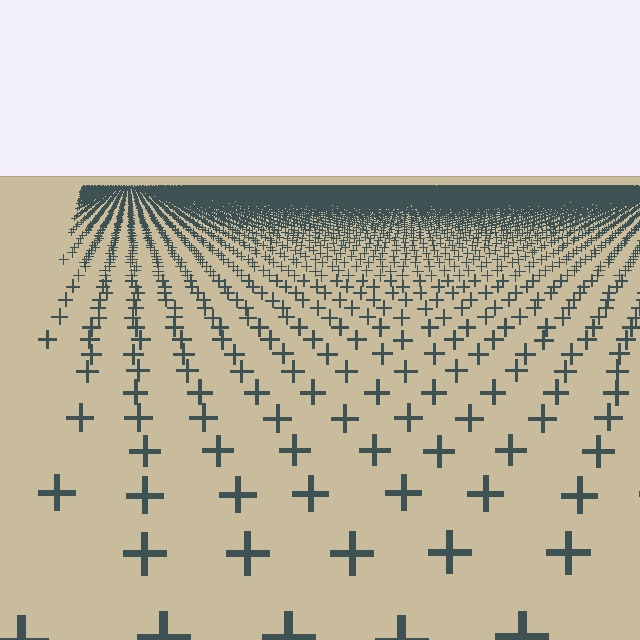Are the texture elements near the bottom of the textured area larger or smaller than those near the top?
Larger. Near the bottom, elements are closer to the viewer and appear at a bigger on-screen size.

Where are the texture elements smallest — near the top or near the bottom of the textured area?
Near the top.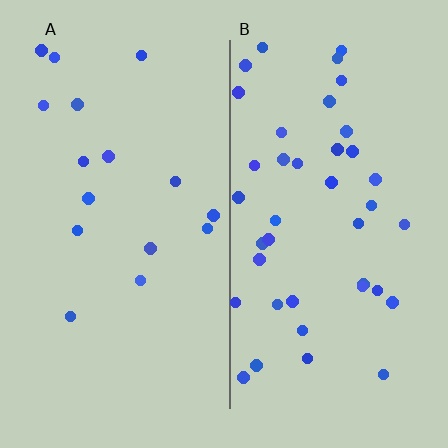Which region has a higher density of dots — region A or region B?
B (the right).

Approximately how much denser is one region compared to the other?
Approximately 2.6× — region B over region A.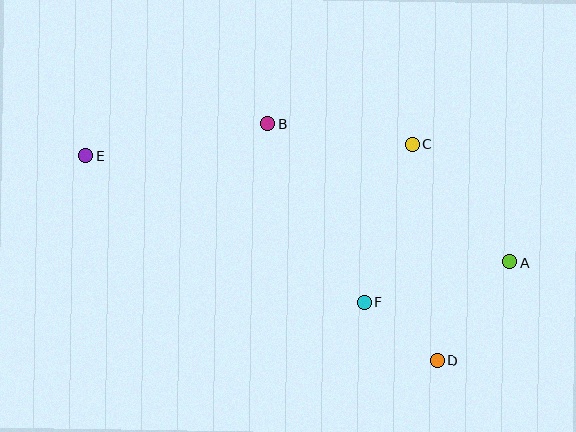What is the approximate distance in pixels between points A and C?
The distance between A and C is approximately 154 pixels.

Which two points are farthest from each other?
Points A and E are farthest from each other.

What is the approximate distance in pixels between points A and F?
The distance between A and F is approximately 151 pixels.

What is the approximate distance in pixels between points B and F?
The distance between B and F is approximately 203 pixels.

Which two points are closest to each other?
Points D and F are closest to each other.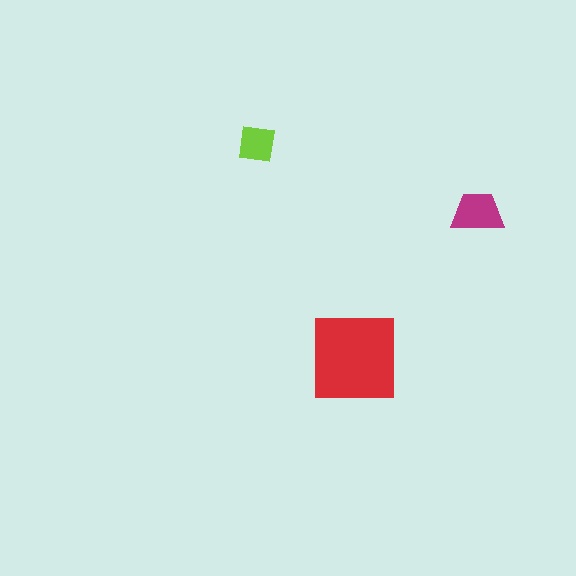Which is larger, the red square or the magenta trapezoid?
The red square.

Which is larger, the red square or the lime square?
The red square.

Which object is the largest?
The red square.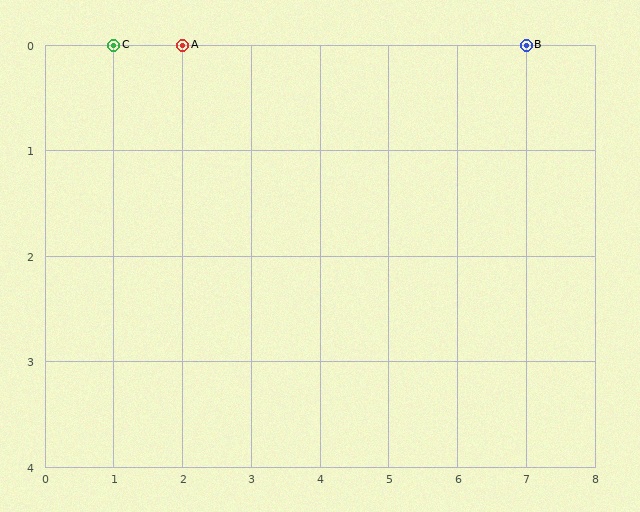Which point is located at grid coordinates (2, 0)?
Point A is at (2, 0).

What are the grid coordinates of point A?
Point A is at grid coordinates (2, 0).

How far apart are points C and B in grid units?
Points C and B are 6 columns apart.